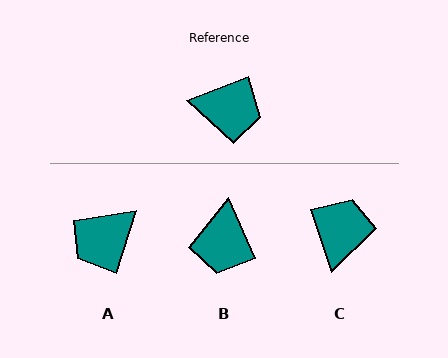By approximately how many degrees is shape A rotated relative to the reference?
Approximately 128 degrees clockwise.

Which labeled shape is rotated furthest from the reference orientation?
A, about 128 degrees away.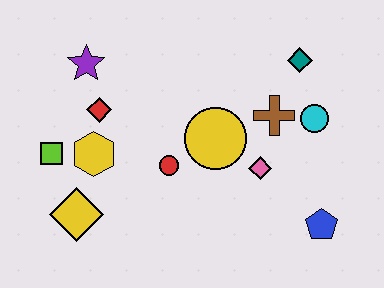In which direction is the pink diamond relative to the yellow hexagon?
The pink diamond is to the right of the yellow hexagon.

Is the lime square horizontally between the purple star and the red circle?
No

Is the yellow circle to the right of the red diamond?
Yes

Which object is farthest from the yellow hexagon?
The blue pentagon is farthest from the yellow hexagon.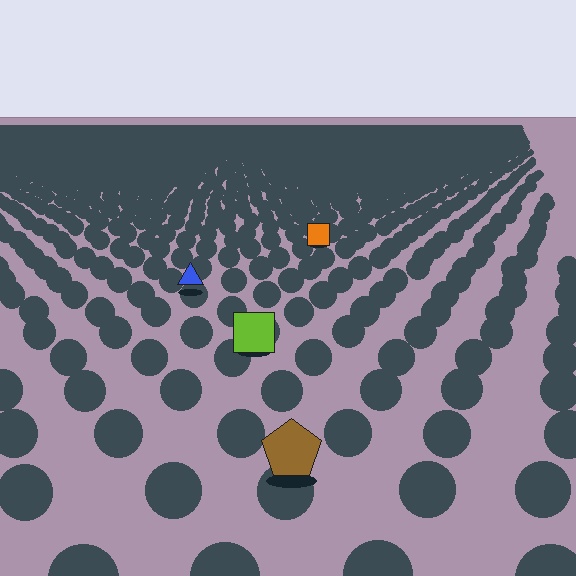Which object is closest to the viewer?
The brown pentagon is closest. The texture marks near it are larger and more spread out.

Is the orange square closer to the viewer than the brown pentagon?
No. The brown pentagon is closer — you can tell from the texture gradient: the ground texture is coarser near it.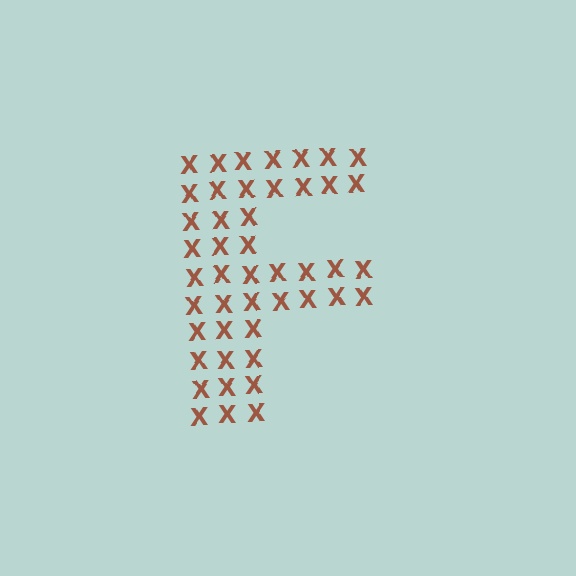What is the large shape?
The large shape is the letter F.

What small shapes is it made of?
It is made of small letter X's.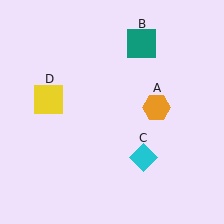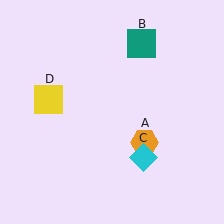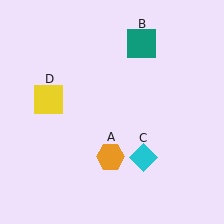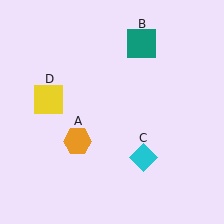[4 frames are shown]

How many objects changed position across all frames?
1 object changed position: orange hexagon (object A).